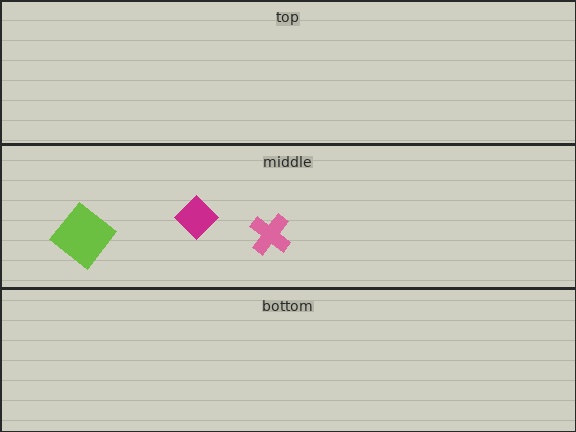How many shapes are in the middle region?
3.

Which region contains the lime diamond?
The middle region.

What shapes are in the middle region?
The magenta diamond, the lime diamond, the pink cross.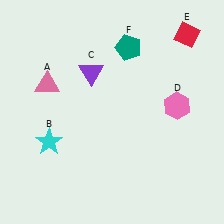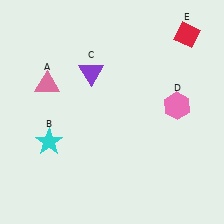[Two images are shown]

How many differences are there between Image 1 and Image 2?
There is 1 difference between the two images.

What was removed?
The teal pentagon (F) was removed in Image 2.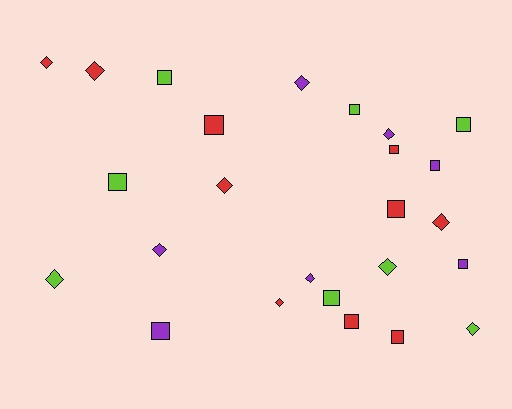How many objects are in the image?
There are 25 objects.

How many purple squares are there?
There are 3 purple squares.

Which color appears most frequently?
Red, with 10 objects.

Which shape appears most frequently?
Square, with 13 objects.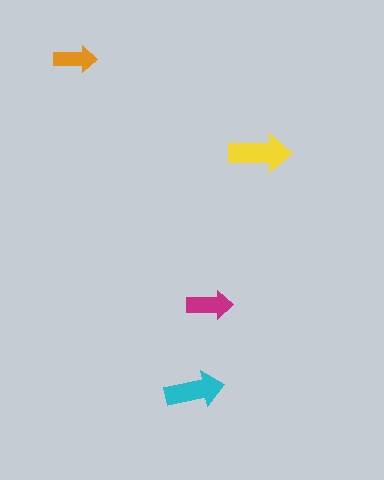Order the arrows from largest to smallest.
the yellow one, the cyan one, the magenta one, the orange one.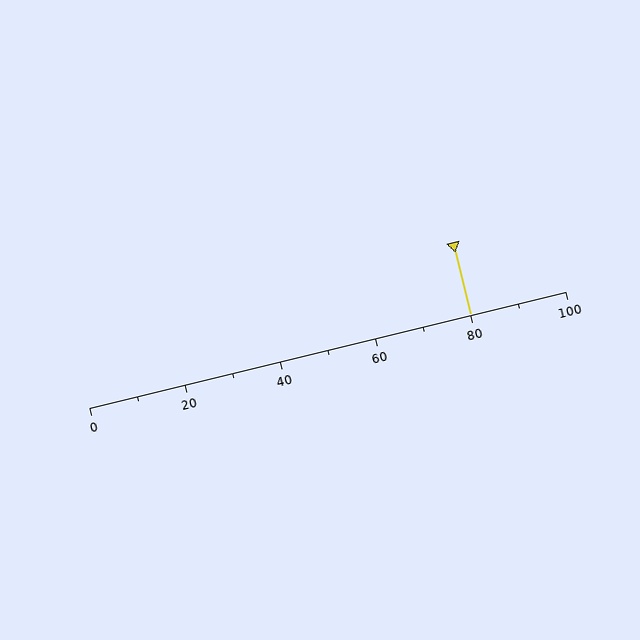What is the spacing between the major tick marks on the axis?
The major ticks are spaced 20 apart.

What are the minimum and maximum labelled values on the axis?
The axis runs from 0 to 100.